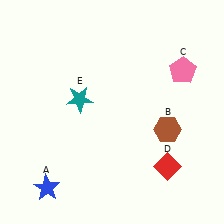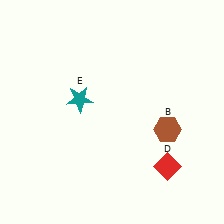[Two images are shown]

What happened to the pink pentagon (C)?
The pink pentagon (C) was removed in Image 2. It was in the top-right area of Image 1.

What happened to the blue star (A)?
The blue star (A) was removed in Image 2. It was in the bottom-left area of Image 1.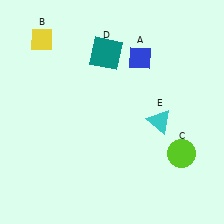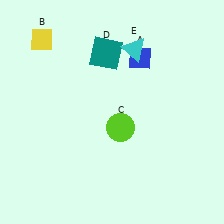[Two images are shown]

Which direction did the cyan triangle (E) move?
The cyan triangle (E) moved up.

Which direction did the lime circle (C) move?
The lime circle (C) moved left.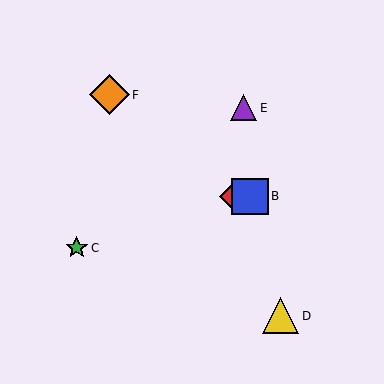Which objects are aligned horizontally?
Objects A, B are aligned horizontally.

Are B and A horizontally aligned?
Yes, both are at y≈196.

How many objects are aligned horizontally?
2 objects (A, B) are aligned horizontally.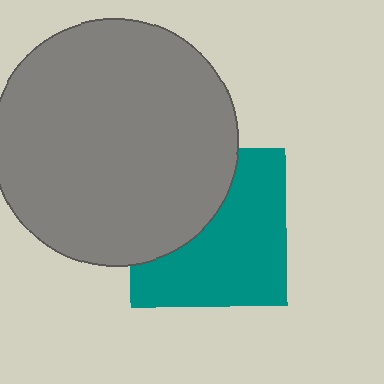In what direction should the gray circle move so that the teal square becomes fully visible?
The gray circle should move toward the upper-left. That is the shortest direction to clear the overlap and leave the teal square fully visible.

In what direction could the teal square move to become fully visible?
The teal square could move toward the lower-right. That would shift it out from behind the gray circle entirely.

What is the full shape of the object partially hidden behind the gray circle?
The partially hidden object is a teal square.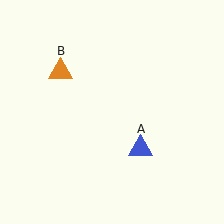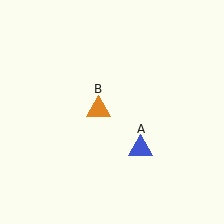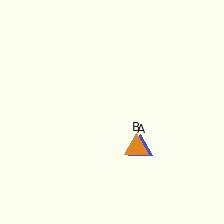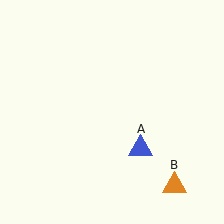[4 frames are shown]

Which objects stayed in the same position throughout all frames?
Blue triangle (object A) remained stationary.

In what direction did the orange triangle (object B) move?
The orange triangle (object B) moved down and to the right.